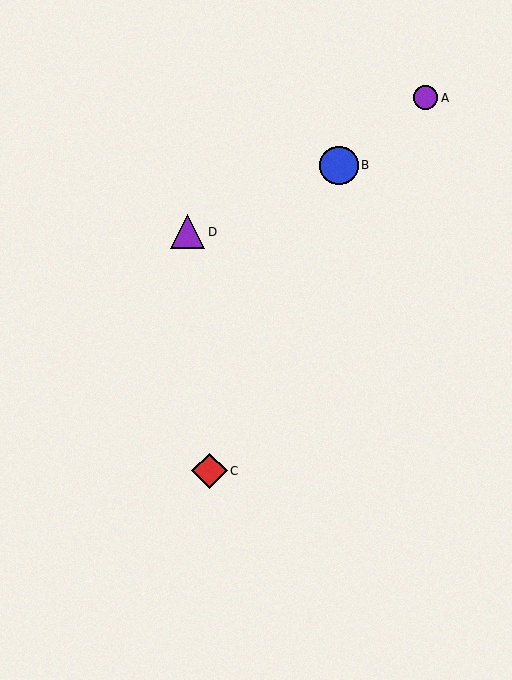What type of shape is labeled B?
Shape B is a blue circle.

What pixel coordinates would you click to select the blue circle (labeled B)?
Click at (339, 165) to select the blue circle B.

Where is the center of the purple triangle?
The center of the purple triangle is at (188, 232).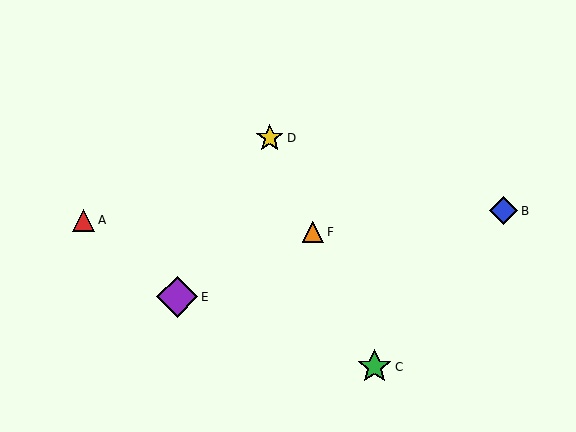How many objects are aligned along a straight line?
3 objects (C, D, F) are aligned along a straight line.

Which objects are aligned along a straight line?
Objects C, D, F are aligned along a straight line.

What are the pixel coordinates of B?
Object B is at (504, 211).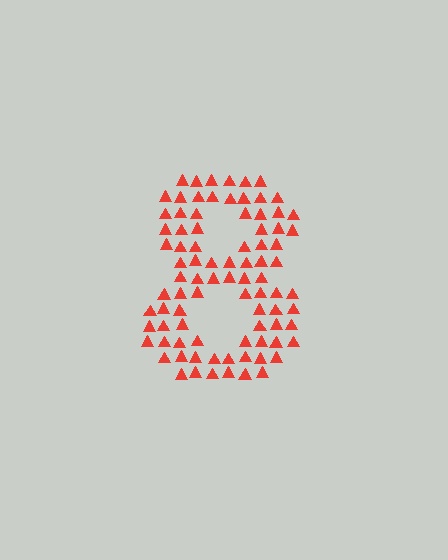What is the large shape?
The large shape is the digit 8.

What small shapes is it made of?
It is made of small triangles.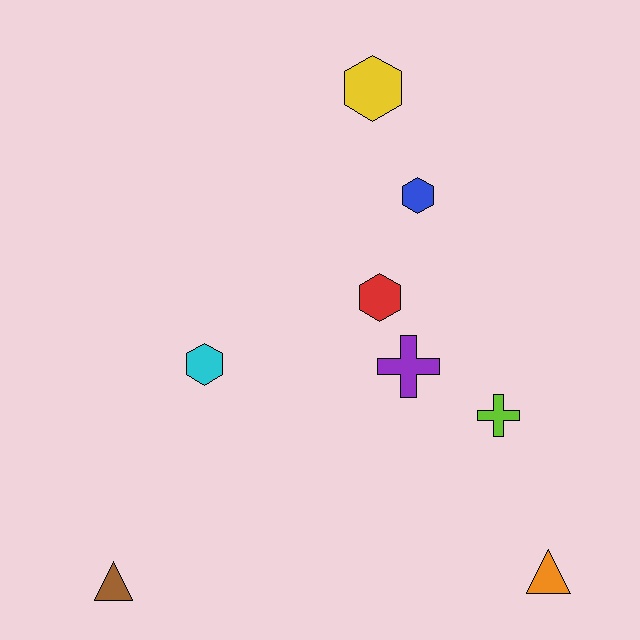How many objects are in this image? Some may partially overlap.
There are 8 objects.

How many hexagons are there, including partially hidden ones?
There are 4 hexagons.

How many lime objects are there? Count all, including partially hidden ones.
There is 1 lime object.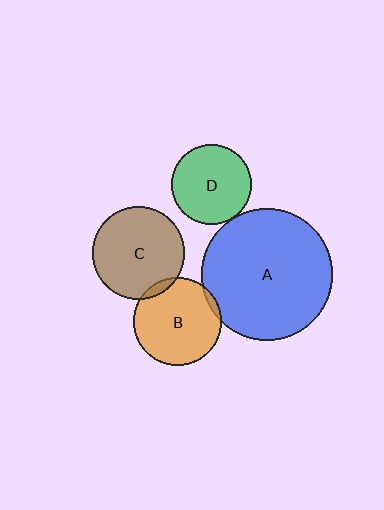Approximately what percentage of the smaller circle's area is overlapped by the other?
Approximately 5%.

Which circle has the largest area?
Circle A (blue).